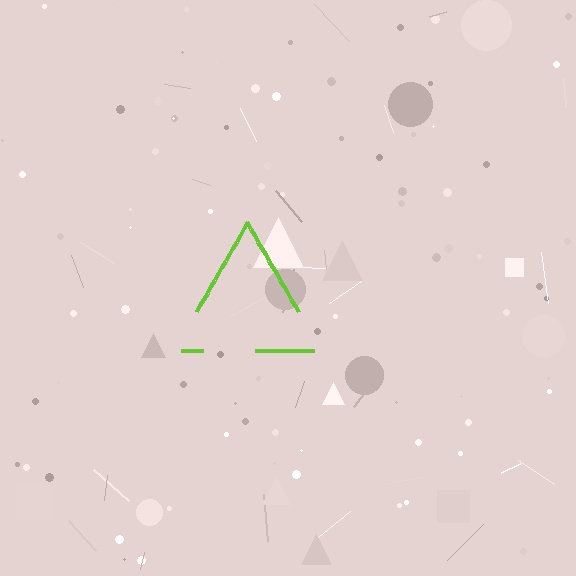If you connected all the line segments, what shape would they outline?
They would outline a triangle.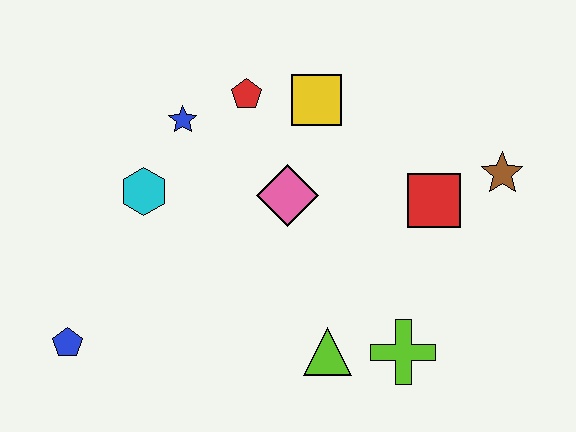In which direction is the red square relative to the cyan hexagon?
The red square is to the right of the cyan hexagon.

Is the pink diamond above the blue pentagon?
Yes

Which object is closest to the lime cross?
The lime triangle is closest to the lime cross.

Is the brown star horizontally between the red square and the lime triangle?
No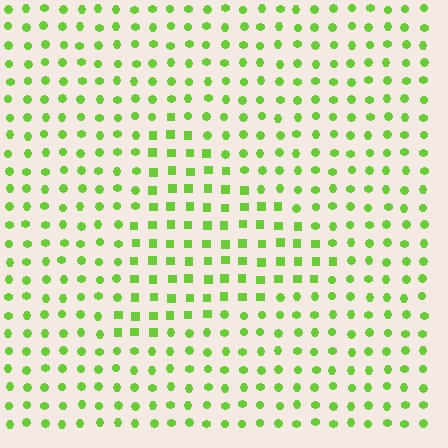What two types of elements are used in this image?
The image uses squares inside the triangle region and circles outside it.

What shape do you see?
I see a triangle.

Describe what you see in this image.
The image is filled with small lime elements arranged in a uniform grid. A triangle-shaped region contains squares, while the surrounding area contains circles. The boundary is defined purely by the change in element shape.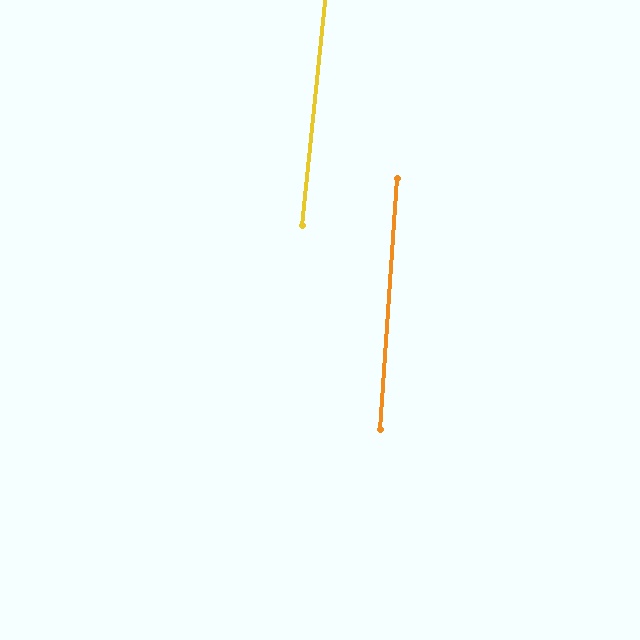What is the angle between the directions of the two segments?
Approximately 2 degrees.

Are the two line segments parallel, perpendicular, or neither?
Parallel — their directions differ by only 1.9°.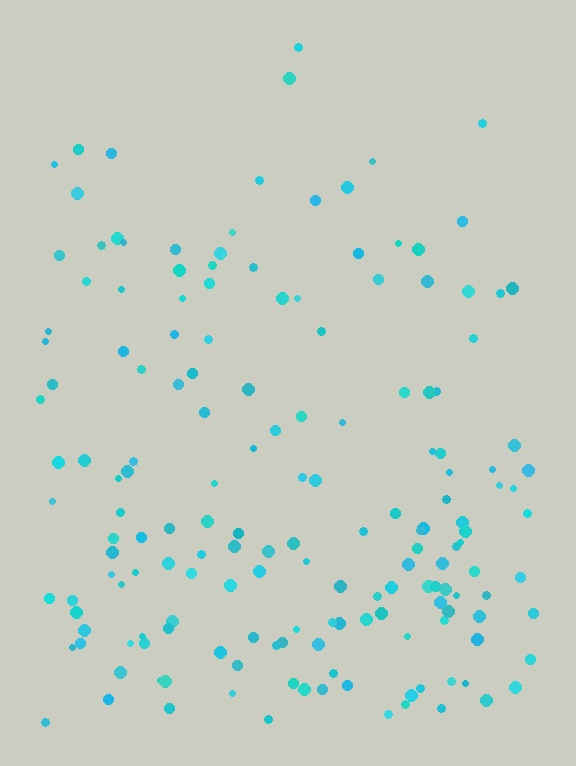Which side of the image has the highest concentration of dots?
The bottom.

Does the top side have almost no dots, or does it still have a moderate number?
Still a moderate number, just noticeably fewer than the bottom.